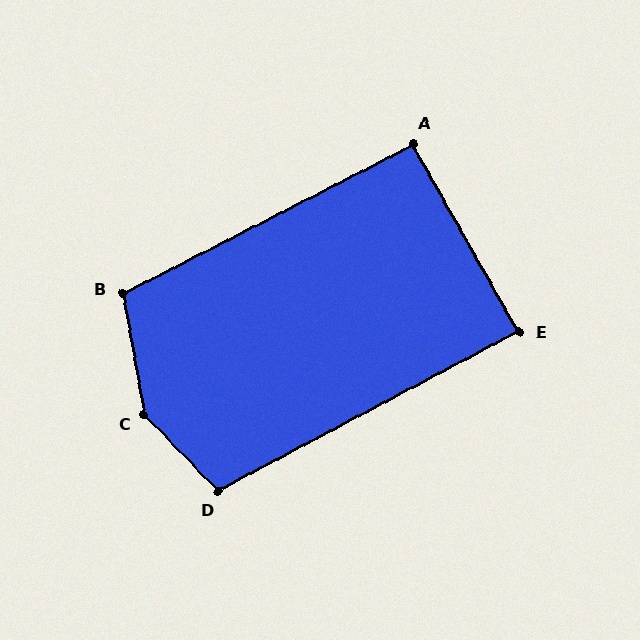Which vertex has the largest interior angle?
C, at approximately 146 degrees.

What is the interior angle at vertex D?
Approximately 106 degrees (obtuse).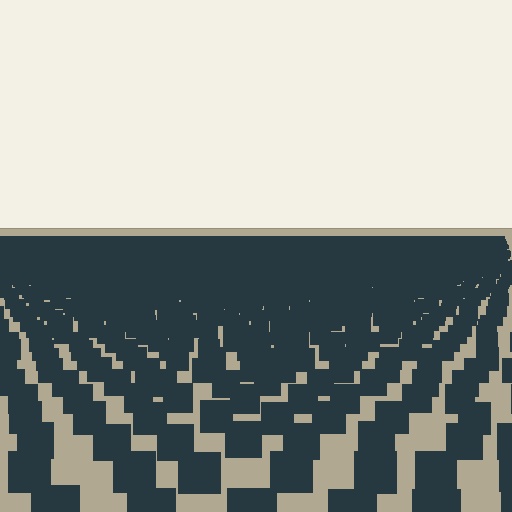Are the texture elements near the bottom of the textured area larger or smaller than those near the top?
Larger. Near the bottom, elements are closer to the viewer and appear at a bigger on-screen size.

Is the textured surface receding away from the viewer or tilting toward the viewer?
The surface is receding away from the viewer. Texture elements get smaller and denser toward the top.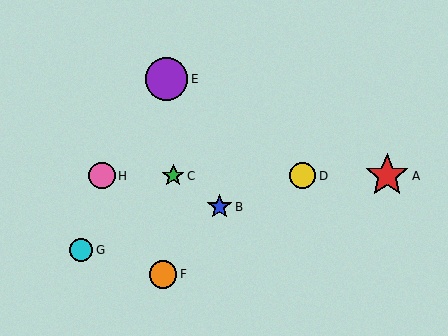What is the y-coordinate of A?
Object A is at y≈176.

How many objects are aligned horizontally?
4 objects (A, C, D, H) are aligned horizontally.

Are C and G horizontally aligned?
No, C is at y≈176 and G is at y≈250.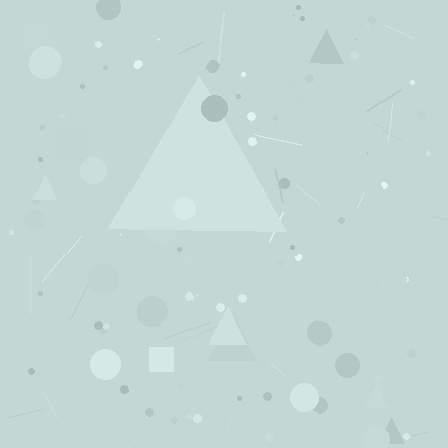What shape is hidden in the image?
A triangle is hidden in the image.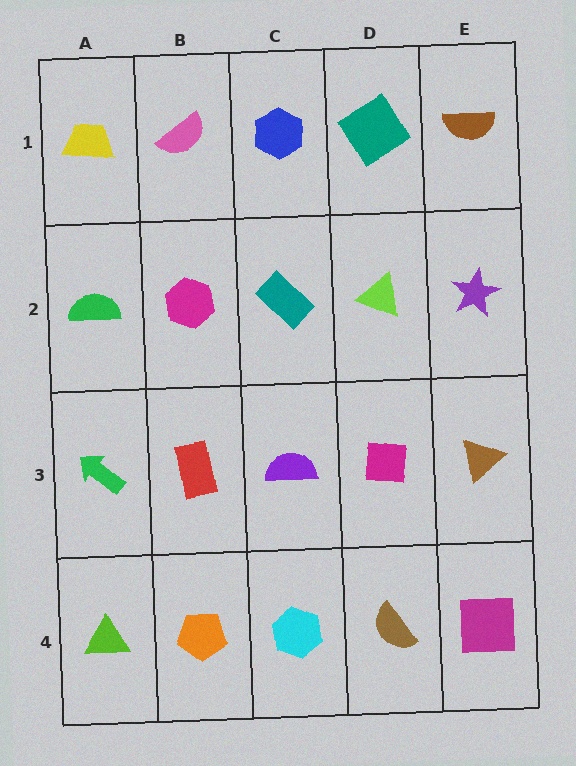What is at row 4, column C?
A cyan hexagon.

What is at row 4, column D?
A brown semicircle.